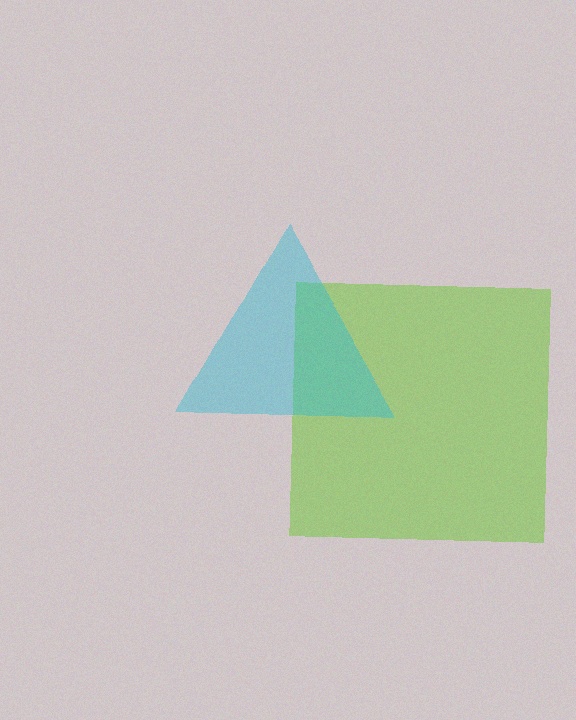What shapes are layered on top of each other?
The layered shapes are: a lime square, a cyan triangle.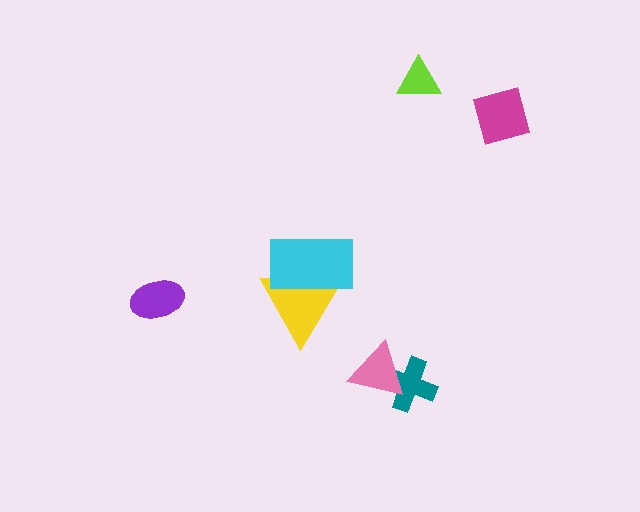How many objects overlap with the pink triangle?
1 object overlaps with the pink triangle.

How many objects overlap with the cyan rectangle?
1 object overlaps with the cyan rectangle.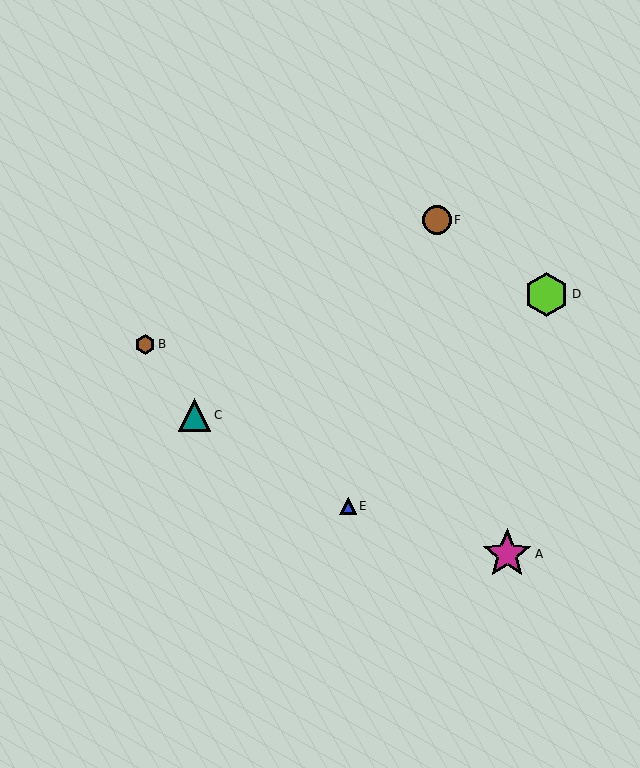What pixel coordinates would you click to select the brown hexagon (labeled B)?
Click at (145, 344) to select the brown hexagon B.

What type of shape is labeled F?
Shape F is a brown circle.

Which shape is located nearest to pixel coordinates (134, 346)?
The brown hexagon (labeled B) at (145, 344) is nearest to that location.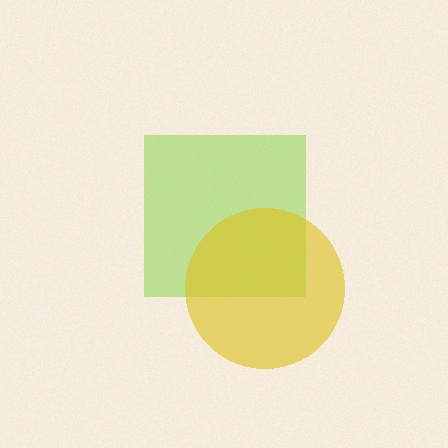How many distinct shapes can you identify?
There are 2 distinct shapes: a lime square, a yellow circle.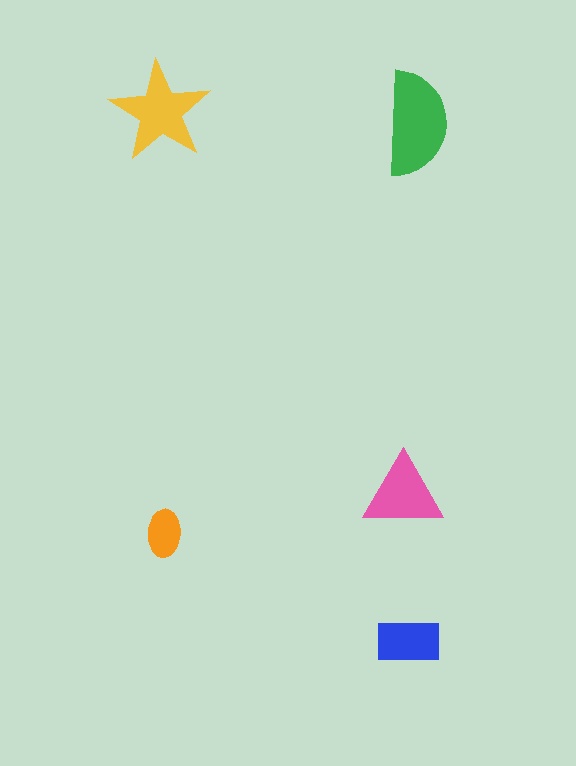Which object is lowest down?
The blue rectangle is bottommost.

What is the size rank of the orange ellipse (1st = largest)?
5th.